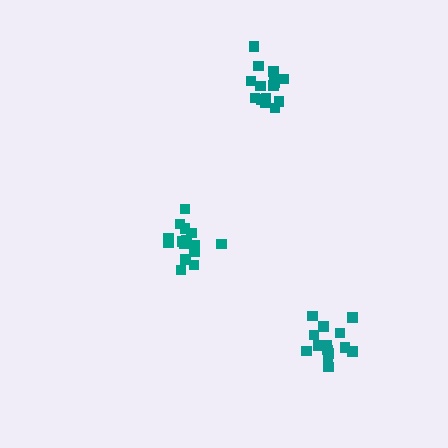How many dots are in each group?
Group 1: 14 dots, Group 2: 15 dots, Group 3: 15 dots (44 total).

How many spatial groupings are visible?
There are 3 spatial groupings.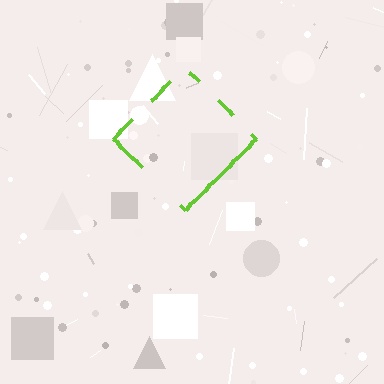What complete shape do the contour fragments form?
The contour fragments form a diamond.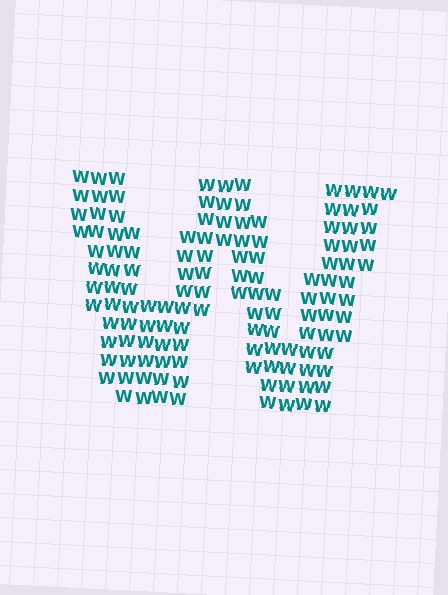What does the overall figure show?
The overall figure shows the letter W.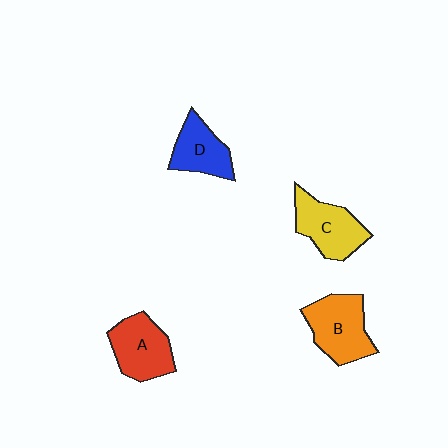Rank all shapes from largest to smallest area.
From largest to smallest: B (orange), C (yellow), A (red), D (blue).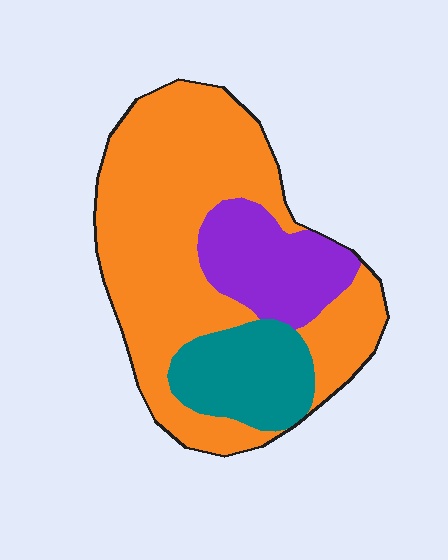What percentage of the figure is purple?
Purple takes up about one fifth (1/5) of the figure.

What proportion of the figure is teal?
Teal covers 17% of the figure.